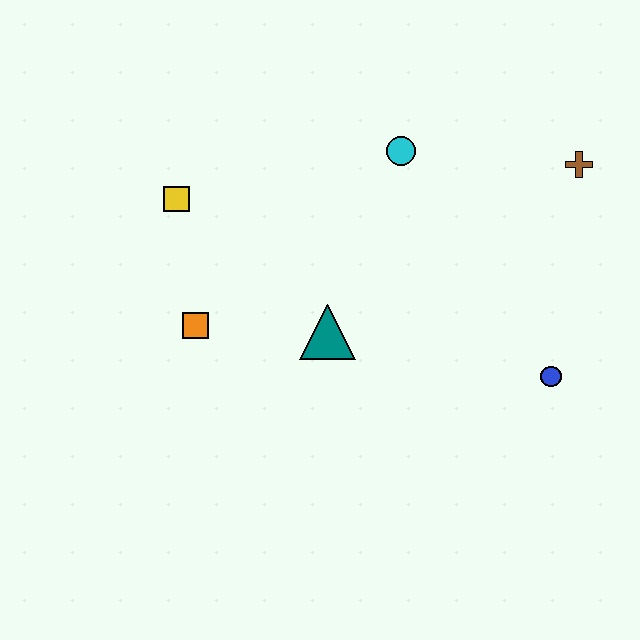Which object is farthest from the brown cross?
The orange square is farthest from the brown cross.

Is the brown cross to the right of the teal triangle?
Yes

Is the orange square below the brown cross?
Yes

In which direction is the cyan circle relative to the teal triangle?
The cyan circle is above the teal triangle.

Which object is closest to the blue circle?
The brown cross is closest to the blue circle.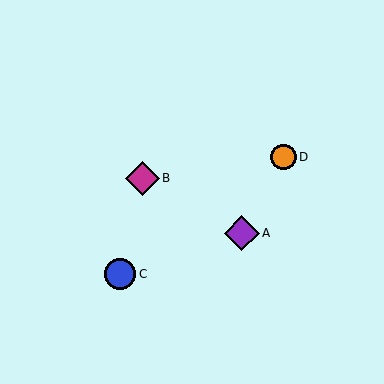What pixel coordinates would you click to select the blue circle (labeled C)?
Click at (120, 274) to select the blue circle C.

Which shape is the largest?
The purple diamond (labeled A) is the largest.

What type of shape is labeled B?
Shape B is a magenta diamond.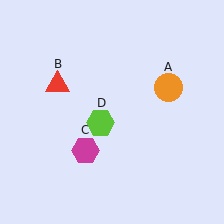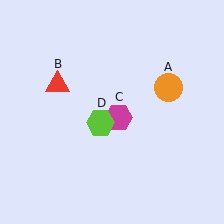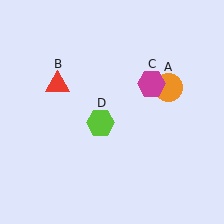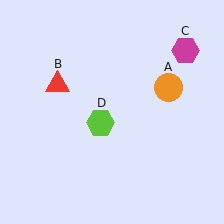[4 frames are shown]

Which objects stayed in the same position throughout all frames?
Orange circle (object A) and red triangle (object B) and lime hexagon (object D) remained stationary.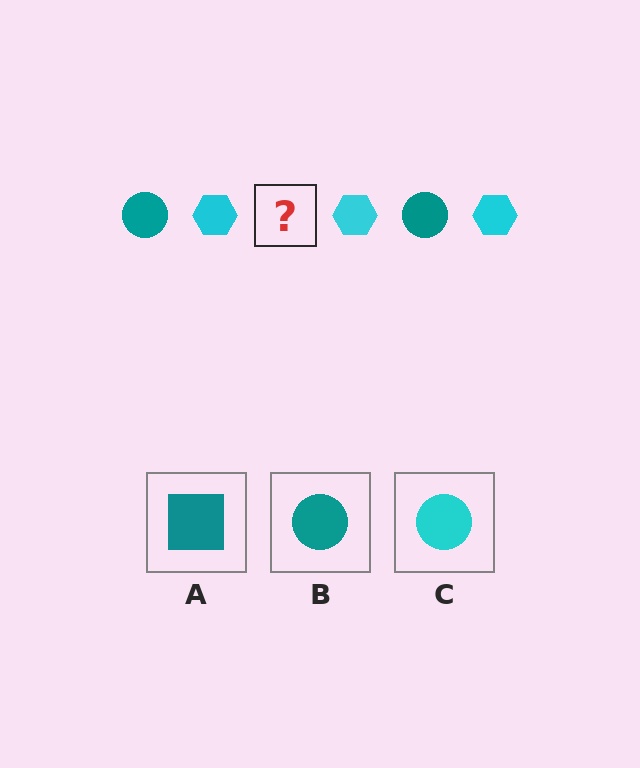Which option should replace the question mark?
Option B.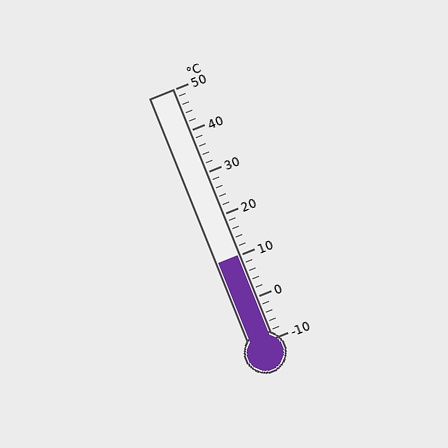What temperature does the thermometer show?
The thermometer shows approximately 10°C.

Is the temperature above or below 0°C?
The temperature is above 0°C.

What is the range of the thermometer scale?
The thermometer scale ranges from -10°C to 50°C.